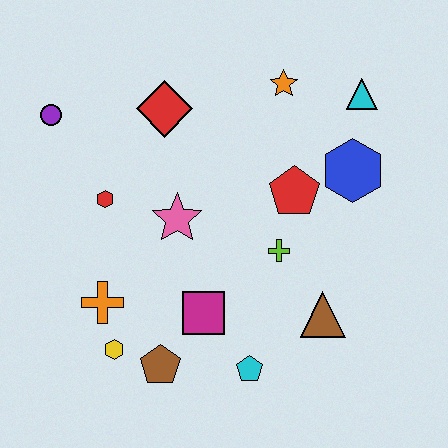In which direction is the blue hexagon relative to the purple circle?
The blue hexagon is to the right of the purple circle.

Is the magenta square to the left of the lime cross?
Yes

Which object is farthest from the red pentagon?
The purple circle is farthest from the red pentagon.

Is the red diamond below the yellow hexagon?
No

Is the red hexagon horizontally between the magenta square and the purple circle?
Yes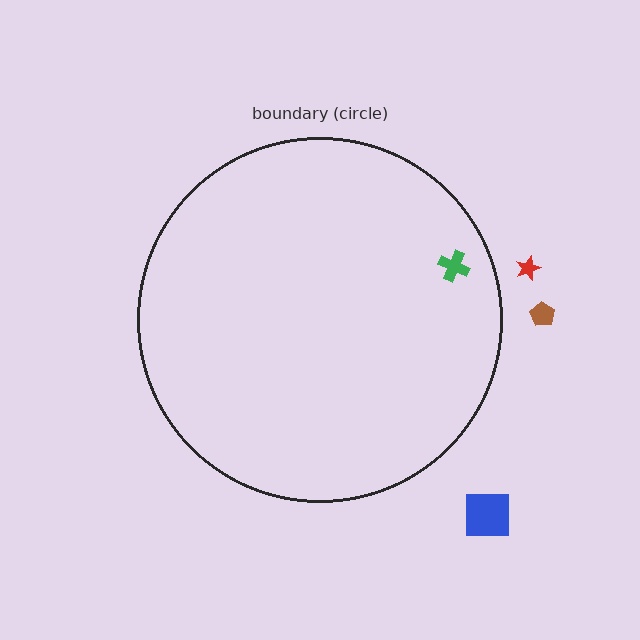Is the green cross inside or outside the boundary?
Inside.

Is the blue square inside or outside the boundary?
Outside.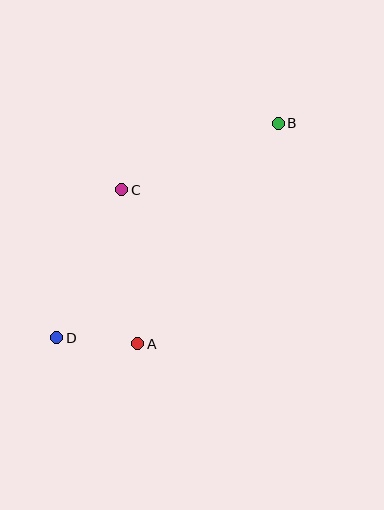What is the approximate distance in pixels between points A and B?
The distance between A and B is approximately 262 pixels.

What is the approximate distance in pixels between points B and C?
The distance between B and C is approximately 170 pixels.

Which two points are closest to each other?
Points A and D are closest to each other.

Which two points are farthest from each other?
Points B and D are farthest from each other.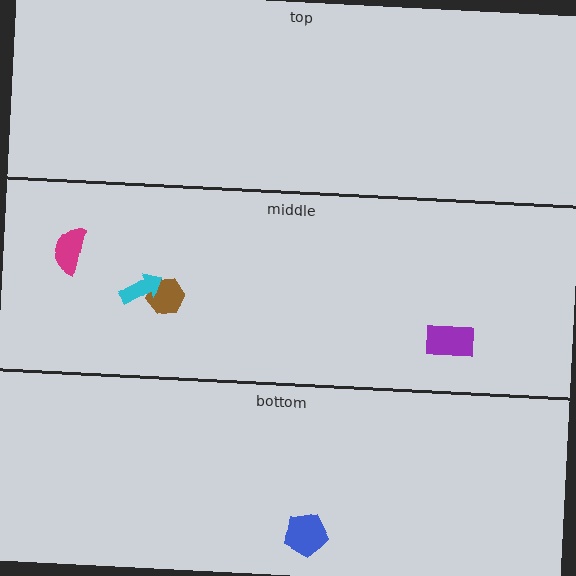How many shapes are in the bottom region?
1.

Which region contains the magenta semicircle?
The middle region.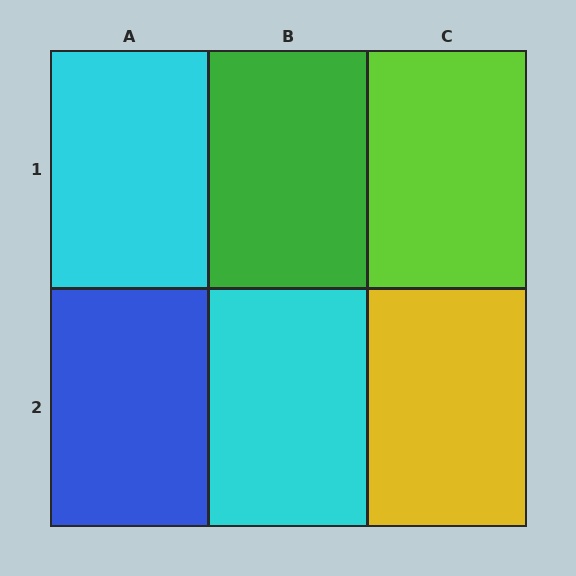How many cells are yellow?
1 cell is yellow.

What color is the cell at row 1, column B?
Green.